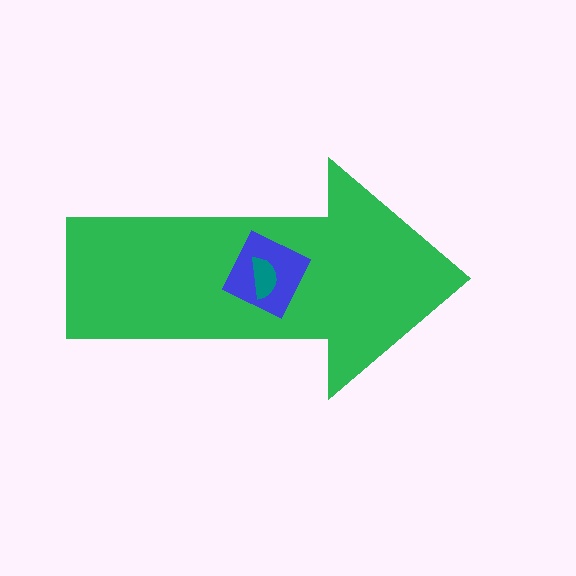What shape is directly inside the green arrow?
The blue square.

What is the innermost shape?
The teal semicircle.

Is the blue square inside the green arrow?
Yes.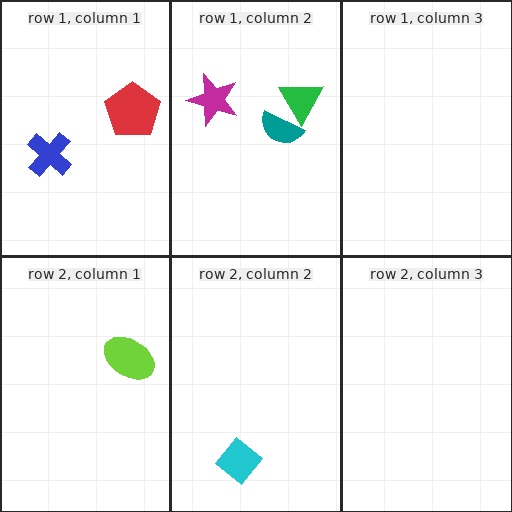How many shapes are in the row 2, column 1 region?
1.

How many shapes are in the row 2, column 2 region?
1.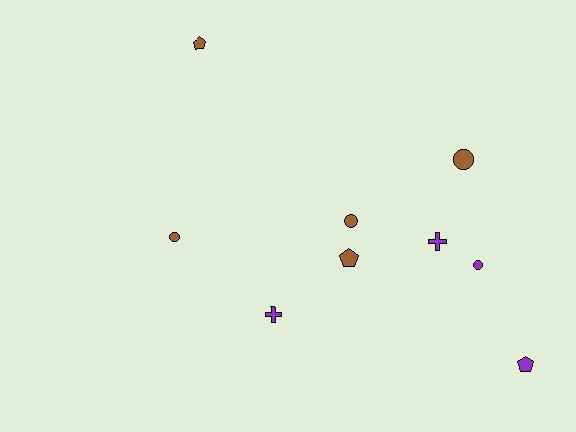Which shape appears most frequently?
Circle, with 4 objects.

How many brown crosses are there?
There are no brown crosses.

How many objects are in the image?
There are 9 objects.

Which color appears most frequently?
Brown, with 5 objects.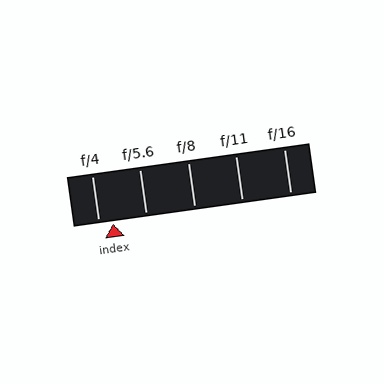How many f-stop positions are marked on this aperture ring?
There are 5 f-stop positions marked.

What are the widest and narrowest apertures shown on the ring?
The widest aperture shown is f/4 and the narrowest is f/16.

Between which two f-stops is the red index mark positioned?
The index mark is between f/4 and f/5.6.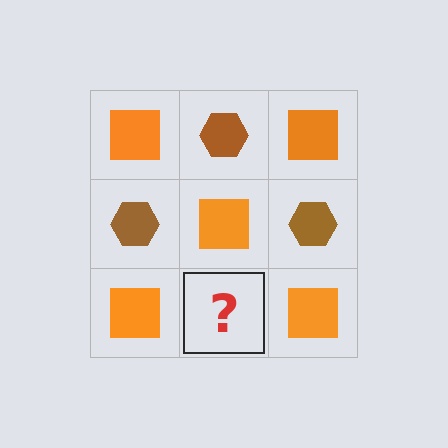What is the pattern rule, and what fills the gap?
The rule is that it alternates orange square and brown hexagon in a checkerboard pattern. The gap should be filled with a brown hexagon.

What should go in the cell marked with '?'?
The missing cell should contain a brown hexagon.